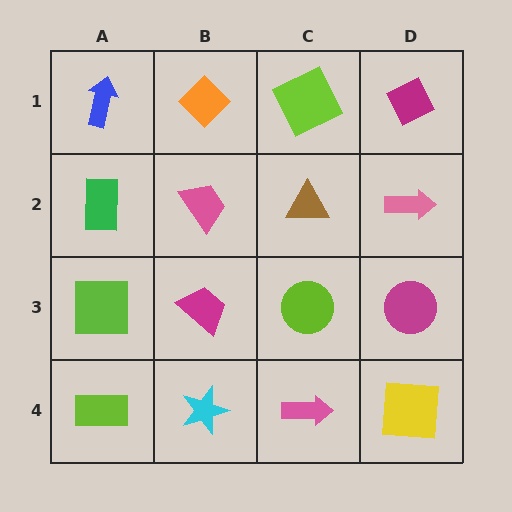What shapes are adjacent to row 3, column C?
A brown triangle (row 2, column C), a pink arrow (row 4, column C), a magenta trapezoid (row 3, column B), a magenta circle (row 3, column D).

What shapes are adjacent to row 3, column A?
A green rectangle (row 2, column A), a lime rectangle (row 4, column A), a magenta trapezoid (row 3, column B).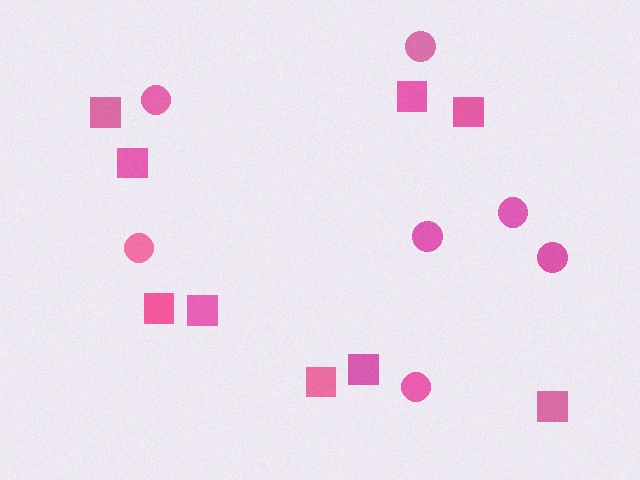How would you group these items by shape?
There are 2 groups: one group of squares (9) and one group of circles (7).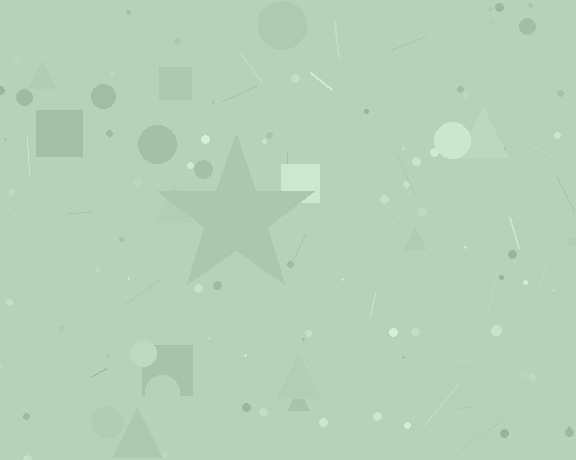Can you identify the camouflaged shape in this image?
The camouflaged shape is a star.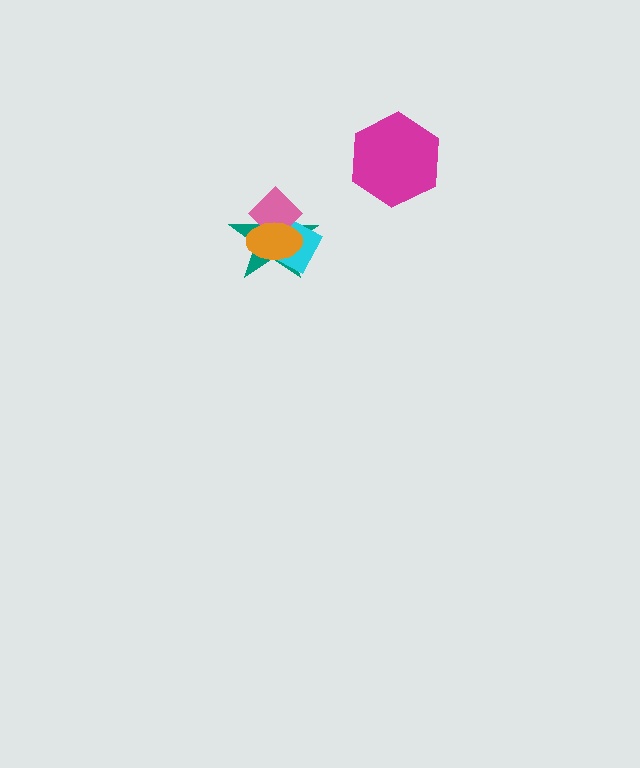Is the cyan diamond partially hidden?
Yes, it is partially covered by another shape.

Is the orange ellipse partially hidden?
No, no other shape covers it.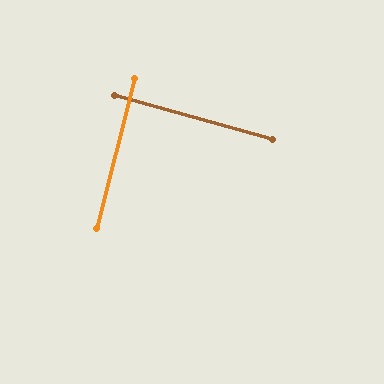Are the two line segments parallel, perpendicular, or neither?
Perpendicular — they meet at approximately 89°.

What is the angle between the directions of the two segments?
Approximately 89 degrees.